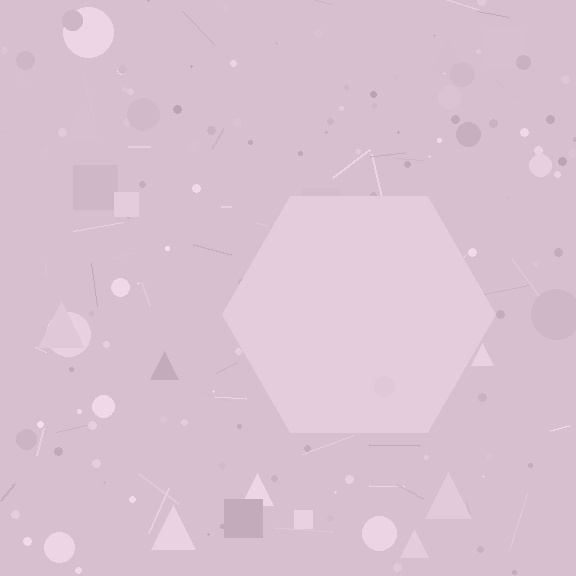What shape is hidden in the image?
A hexagon is hidden in the image.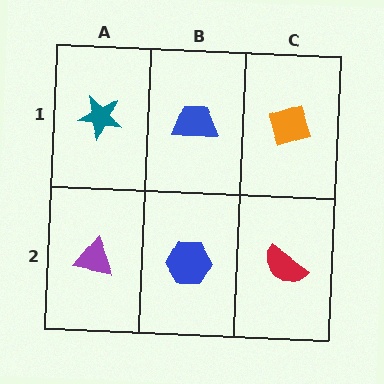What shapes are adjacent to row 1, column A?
A purple triangle (row 2, column A), a blue trapezoid (row 1, column B).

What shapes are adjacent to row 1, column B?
A blue hexagon (row 2, column B), a teal star (row 1, column A), an orange diamond (row 1, column C).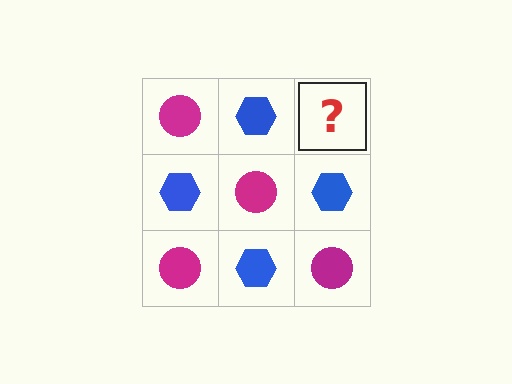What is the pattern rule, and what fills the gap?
The rule is that it alternates magenta circle and blue hexagon in a checkerboard pattern. The gap should be filled with a magenta circle.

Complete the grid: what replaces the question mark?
The question mark should be replaced with a magenta circle.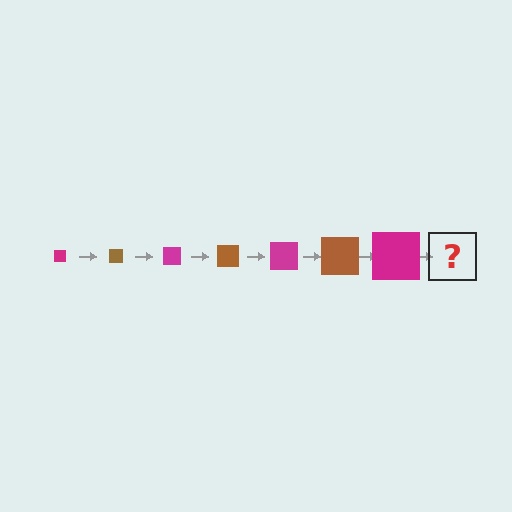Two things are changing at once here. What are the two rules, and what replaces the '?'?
The two rules are that the square grows larger each step and the color cycles through magenta and brown. The '?' should be a brown square, larger than the previous one.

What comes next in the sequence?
The next element should be a brown square, larger than the previous one.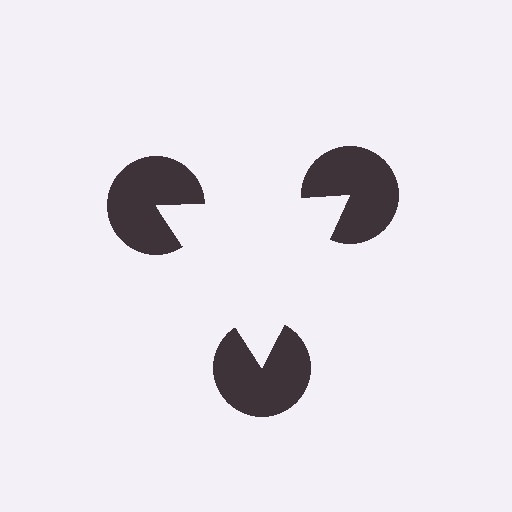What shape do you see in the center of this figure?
An illusory triangle — its edges are inferred from the aligned wedge cuts in the pac-man discs, not physically drawn.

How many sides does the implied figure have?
3 sides.